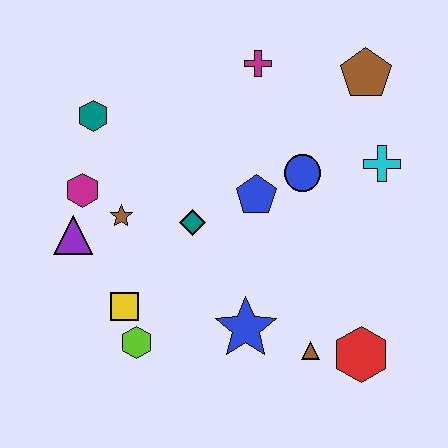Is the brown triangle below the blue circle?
Yes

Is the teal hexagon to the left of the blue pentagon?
Yes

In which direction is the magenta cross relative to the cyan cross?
The magenta cross is to the left of the cyan cross.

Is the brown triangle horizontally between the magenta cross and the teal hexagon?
No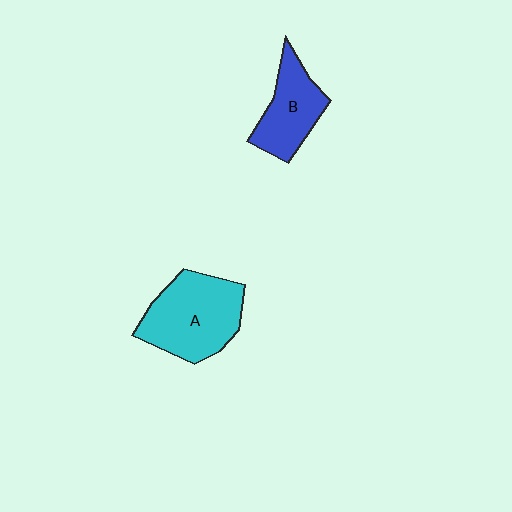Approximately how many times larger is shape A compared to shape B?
Approximately 1.5 times.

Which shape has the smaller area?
Shape B (blue).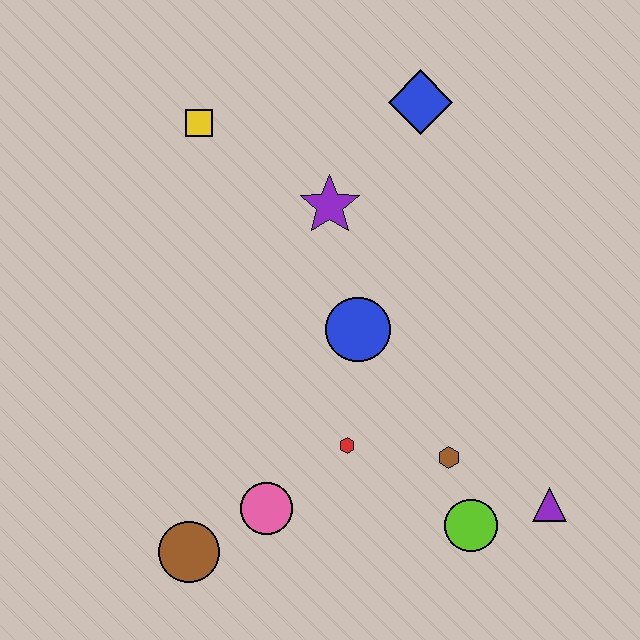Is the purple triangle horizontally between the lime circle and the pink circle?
No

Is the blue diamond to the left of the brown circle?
No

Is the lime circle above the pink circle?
No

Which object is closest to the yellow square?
The purple star is closest to the yellow square.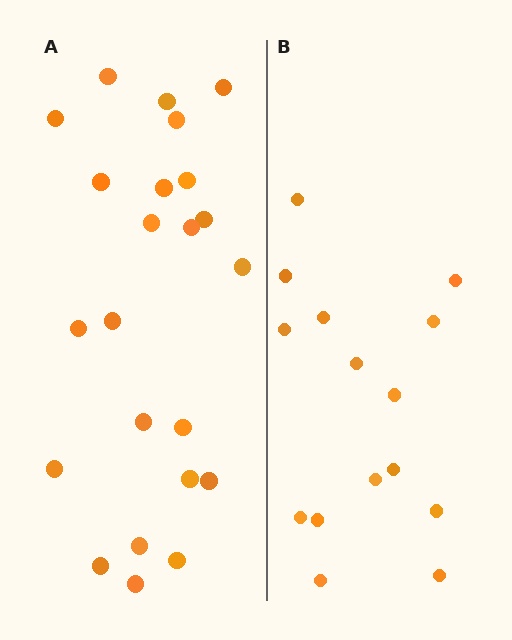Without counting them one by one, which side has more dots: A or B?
Region A (the left region) has more dots.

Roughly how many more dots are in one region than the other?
Region A has roughly 8 or so more dots than region B.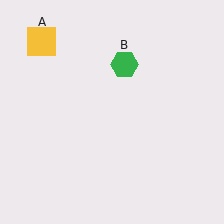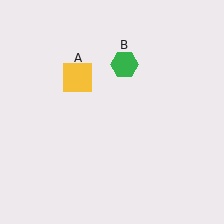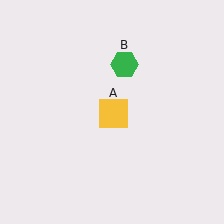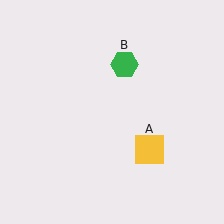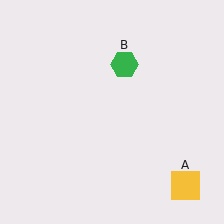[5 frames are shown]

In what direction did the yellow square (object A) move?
The yellow square (object A) moved down and to the right.